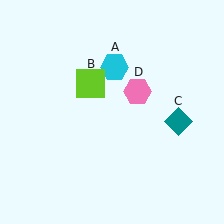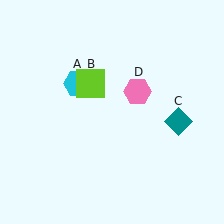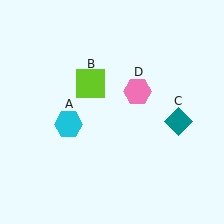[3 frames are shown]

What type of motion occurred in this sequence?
The cyan hexagon (object A) rotated counterclockwise around the center of the scene.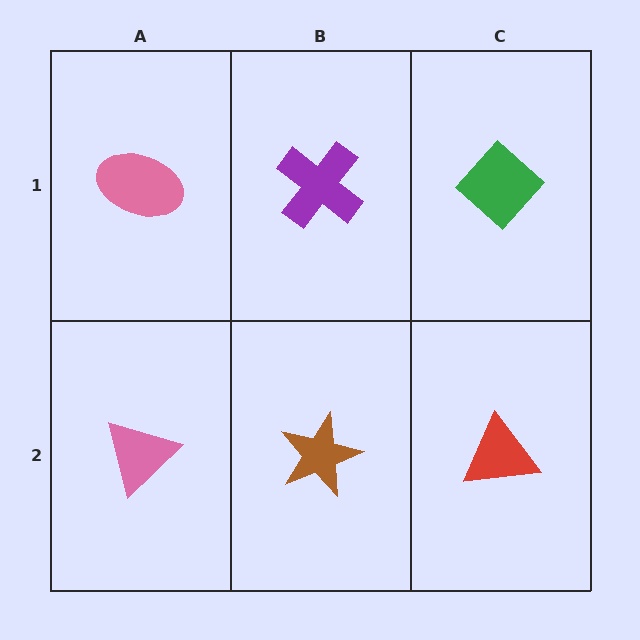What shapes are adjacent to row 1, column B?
A brown star (row 2, column B), a pink ellipse (row 1, column A), a green diamond (row 1, column C).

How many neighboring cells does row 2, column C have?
2.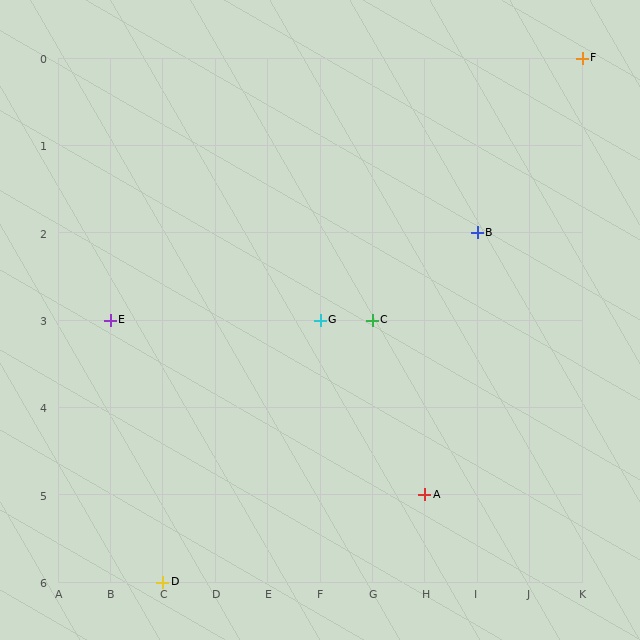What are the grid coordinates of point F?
Point F is at grid coordinates (K, 0).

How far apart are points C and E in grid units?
Points C and E are 5 columns apart.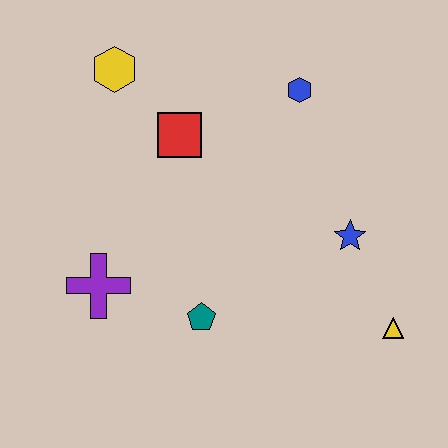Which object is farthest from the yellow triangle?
The yellow hexagon is farthest from the yellow triangle.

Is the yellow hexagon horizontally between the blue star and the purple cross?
Yes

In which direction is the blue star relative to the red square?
The blue star is to the right of the red square.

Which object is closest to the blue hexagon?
The red square is closest to the blue hexagon.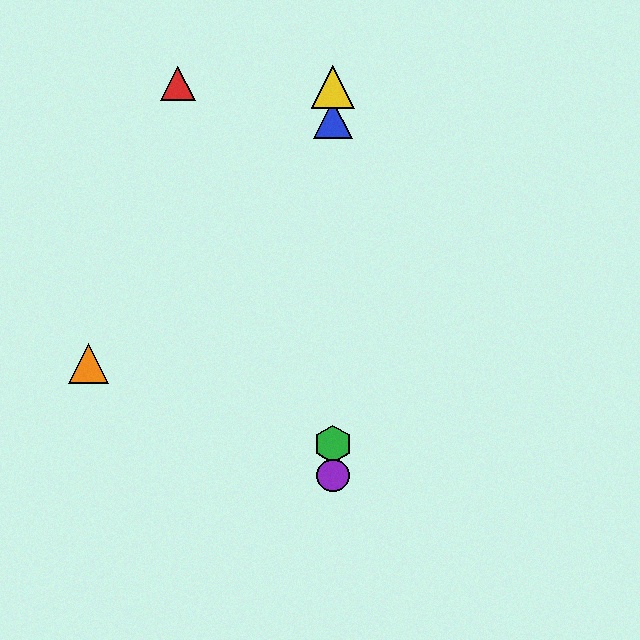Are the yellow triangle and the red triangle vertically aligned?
No, the yellow triangle is at x≈333 and the red triangle is at x≈178.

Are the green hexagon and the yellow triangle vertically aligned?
Yes, both are at x≈333.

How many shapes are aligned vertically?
4 shapes (the blue triangle, the green hexagon, the yellow triangle, the purple circle) are aligned vertically.